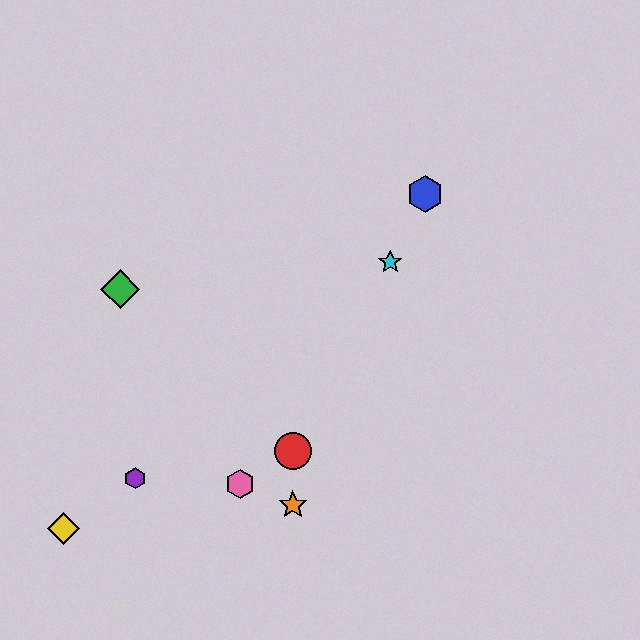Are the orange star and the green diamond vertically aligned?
No, the orange star is at x≈293 and the green diamond is at x≈120.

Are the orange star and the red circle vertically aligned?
Yes, both are at x≈293.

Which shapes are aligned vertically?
The red circle, the orange star are aligned vertically.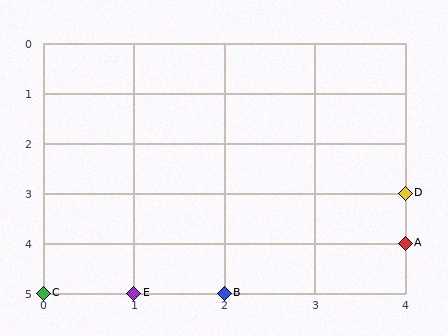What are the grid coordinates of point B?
Point B is at grid coordinates (2, 5).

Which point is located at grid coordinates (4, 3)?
Point D is at (4, 3).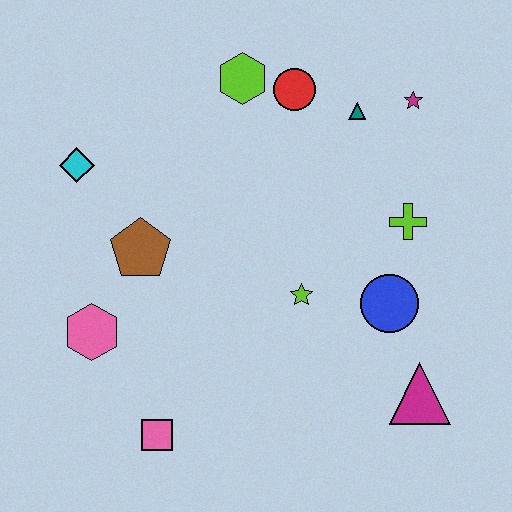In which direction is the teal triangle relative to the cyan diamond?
The teal triangle is to the right of the cyan diamond.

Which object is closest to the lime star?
The blue circle is closest to the lime star.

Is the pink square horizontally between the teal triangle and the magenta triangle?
No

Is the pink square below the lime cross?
Yes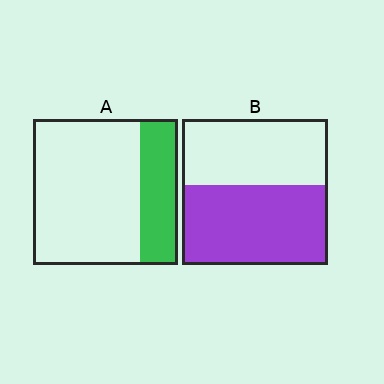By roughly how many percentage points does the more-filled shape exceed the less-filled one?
By roughly 30 percentage points (B over A).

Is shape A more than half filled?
No.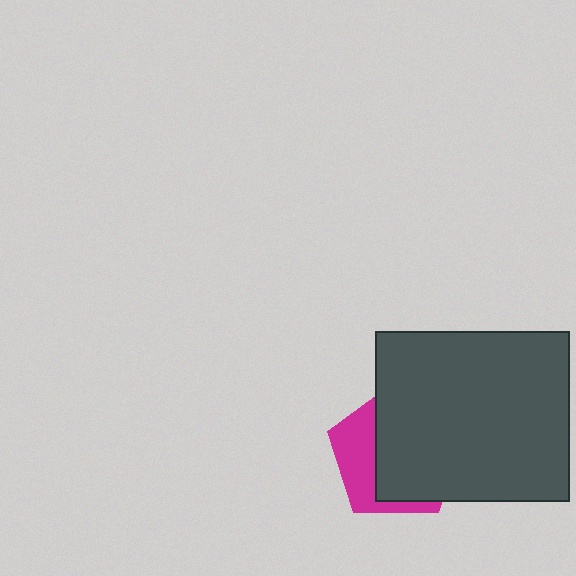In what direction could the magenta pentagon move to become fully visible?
The magenta pentagon could move left. That would shift it out from behind the dark gray rectangle entirely.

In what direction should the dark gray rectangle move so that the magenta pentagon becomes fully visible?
The dark gray rectangle should move right. That is the shortest direction to clear the overlap and leave the magenta pentagon fully visible.